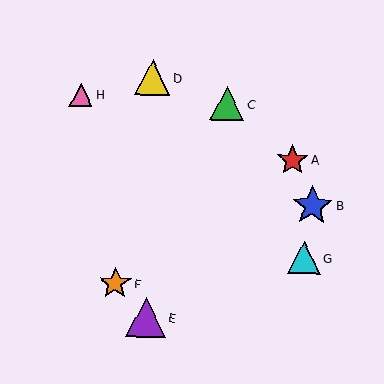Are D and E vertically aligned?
Yes, both are at x≈152.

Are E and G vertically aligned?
No, E is at x≈146 and G is at x≈304.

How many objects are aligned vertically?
2 objects (D, E) are aligned vertically.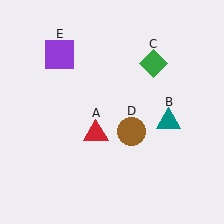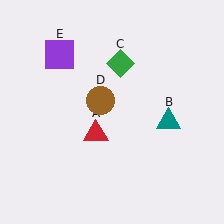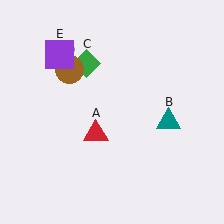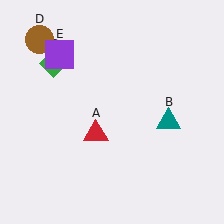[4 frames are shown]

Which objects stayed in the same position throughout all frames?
Red triangle (object A) and teal triangle (object B) and purple square (object E) remained stationary.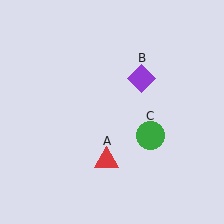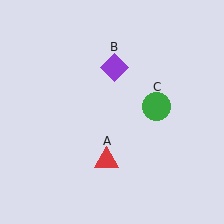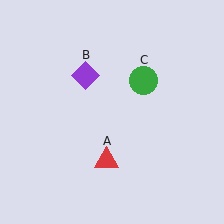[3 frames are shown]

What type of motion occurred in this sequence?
The purple diamond (object B), green circle (object C) rotated counterclockwise around the center of the scene.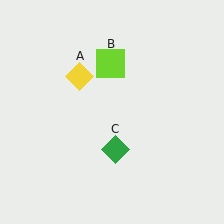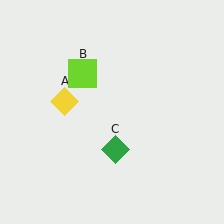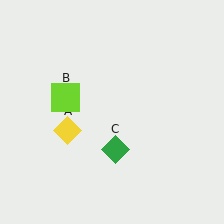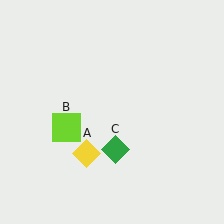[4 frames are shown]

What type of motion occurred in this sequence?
The yellow diamond (object A), lime square (object B) rotated counterclockwise around the center of the scene.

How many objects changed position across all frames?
2 objects changed position: yellow diamond (object A), lime square (object B).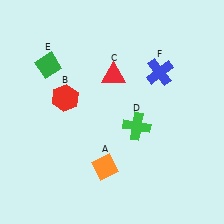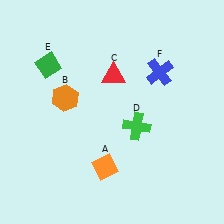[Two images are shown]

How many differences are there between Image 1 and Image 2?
There is 1 difference between the two images.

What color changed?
The hexagon (B) changed from red in Image 1 to orange in Image 2.